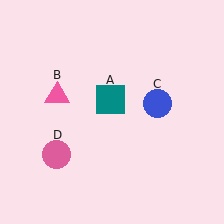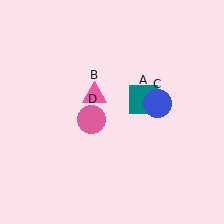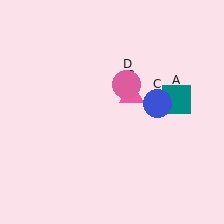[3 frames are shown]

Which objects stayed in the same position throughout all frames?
Blue circle (object C) remained stationary.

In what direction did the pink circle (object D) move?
The pink circle (object D) moved up and to the right.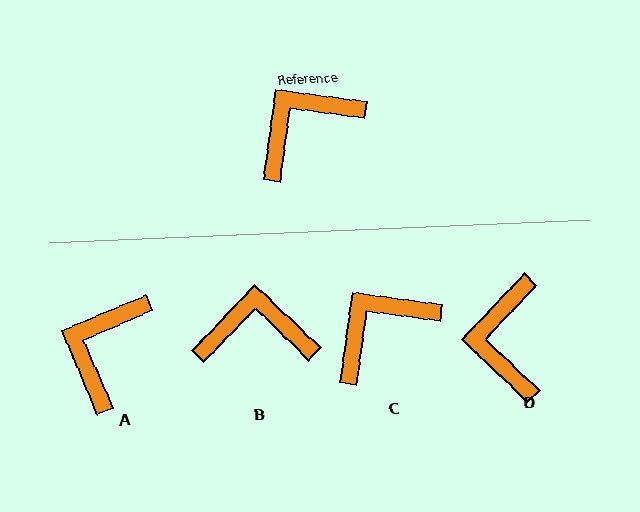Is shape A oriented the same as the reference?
No, it is off by about 31 degrees.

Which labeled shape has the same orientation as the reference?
C.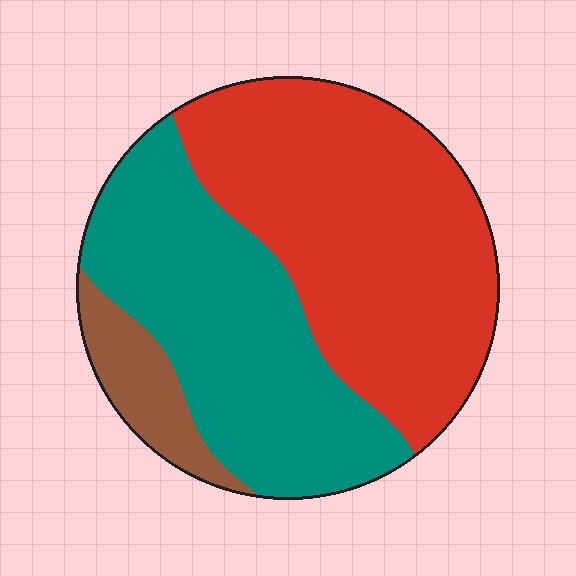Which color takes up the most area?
Red, at roughly 50%.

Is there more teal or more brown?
Teal.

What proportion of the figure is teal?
Teal covers 40% of the figure.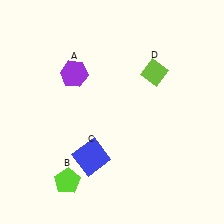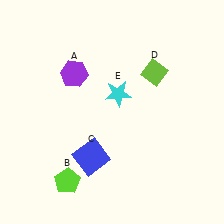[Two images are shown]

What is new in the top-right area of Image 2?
A cyan star (E) was added in the top-right area of Image 2.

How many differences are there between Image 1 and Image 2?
There is 1 difference between the two images.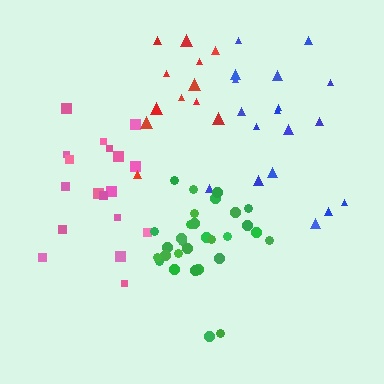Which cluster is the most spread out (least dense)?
Blue.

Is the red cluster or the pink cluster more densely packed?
Red.